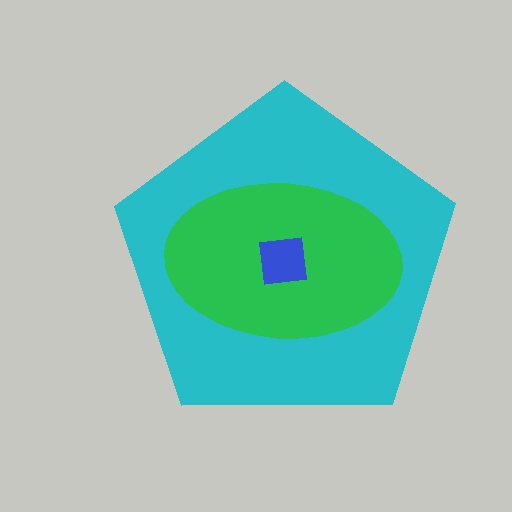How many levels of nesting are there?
3.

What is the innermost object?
The blue square.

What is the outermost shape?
The cyan pentagon.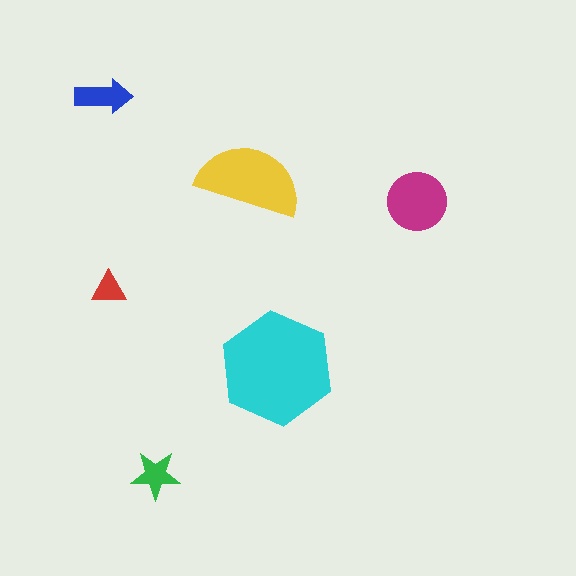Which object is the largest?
The cyan hexagon.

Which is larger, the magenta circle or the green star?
The magenta circle.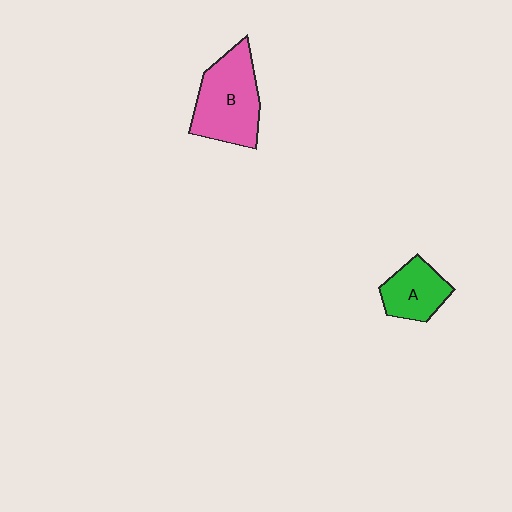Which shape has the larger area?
Shape B (pink).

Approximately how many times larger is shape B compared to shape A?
Approximately 1.7 times.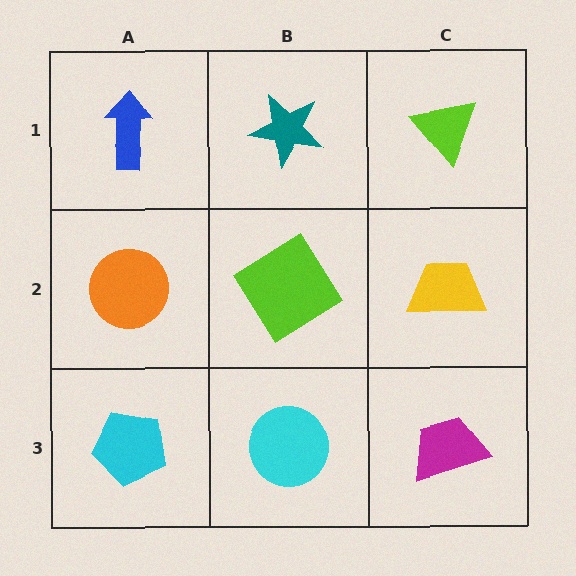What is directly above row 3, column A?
An orange circle.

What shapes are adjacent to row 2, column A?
A blue arrow (row 1, column A), a cyan pentagon (row 3, column A), a lime diamond (row 2, column B).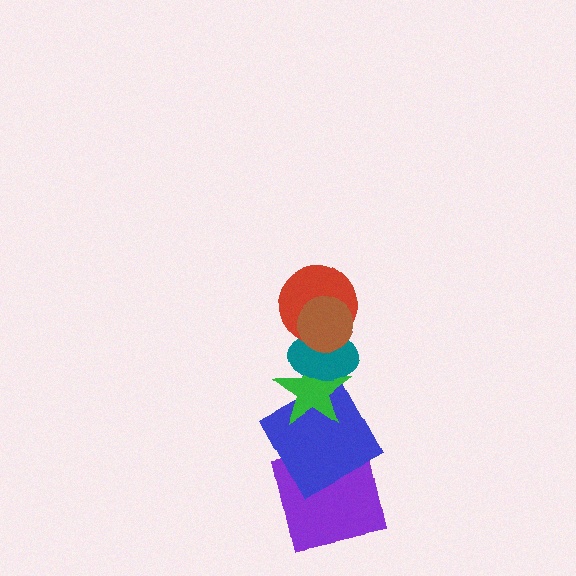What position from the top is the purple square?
The purple square is 6th from the top.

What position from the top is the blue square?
The blue square is 5th from the top.